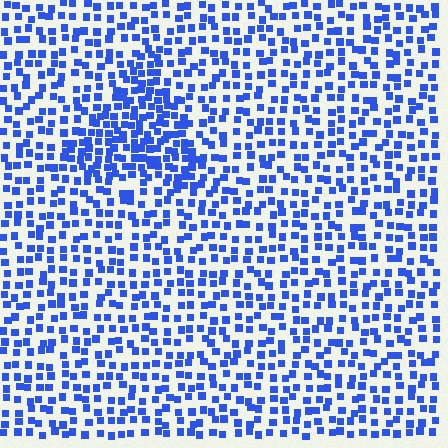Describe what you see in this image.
The image contains small blue elements arranged at two different densities. A triangle-shaped region is visible where the elements are more densely packed than the surrounding area.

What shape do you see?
I see a triangle.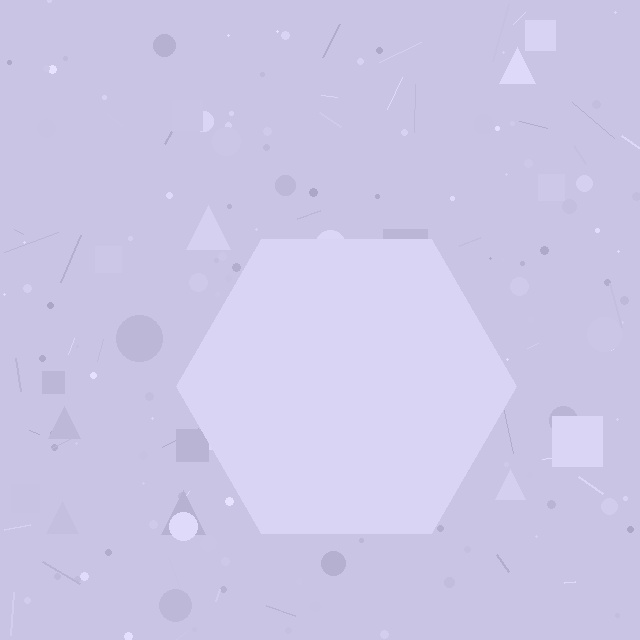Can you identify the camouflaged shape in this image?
The camouflaged shape is a hexagon.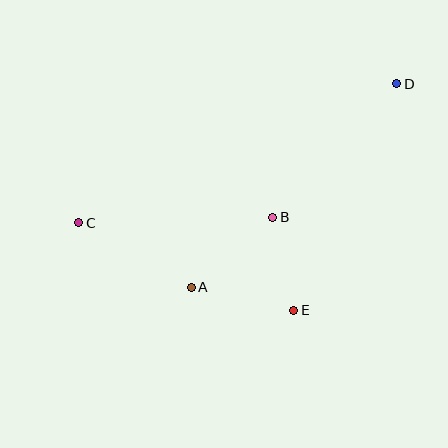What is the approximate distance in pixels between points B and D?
The distance between B and D is approximately 182 pixels.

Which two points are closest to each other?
Points B and E are closest to each other.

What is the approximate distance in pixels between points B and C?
The distance between B and C is approximately 194 pixels.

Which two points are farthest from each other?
Points C and D are farthest from each other.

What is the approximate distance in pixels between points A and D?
The distance between A and D is approximately 289 pixels.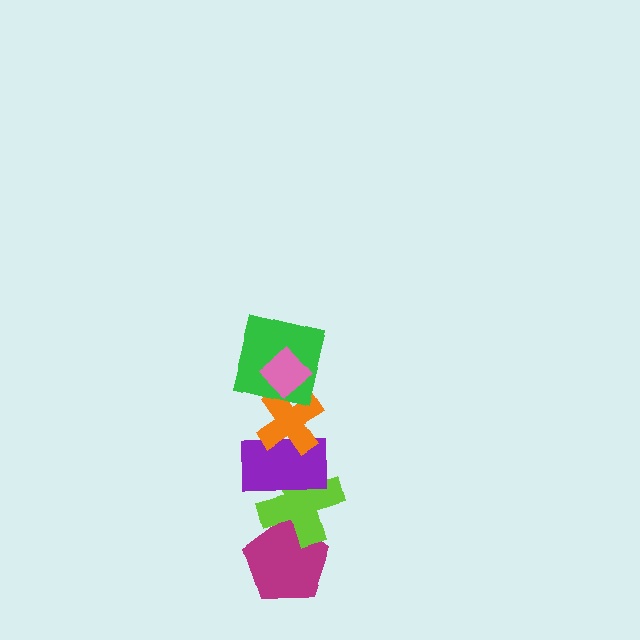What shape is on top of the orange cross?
The green square is on top of the orange cross.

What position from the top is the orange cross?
The orange cross is 3rd from the top.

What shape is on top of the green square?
The pink diamond is on top of the green square.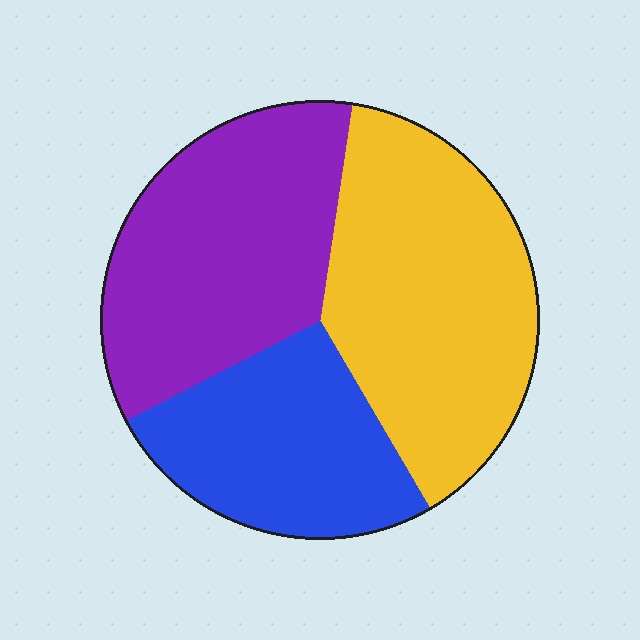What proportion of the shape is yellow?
Yellow covers roughly 40% of the shape.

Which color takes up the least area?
Blue, at roughly 25%.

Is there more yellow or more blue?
Yellow.